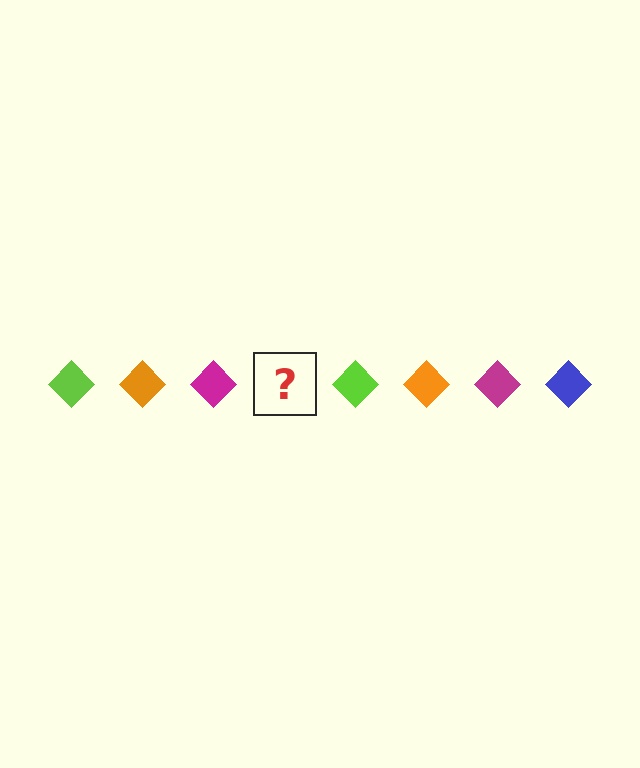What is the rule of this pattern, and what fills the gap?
The rule is that the pattern cycles through lime, orange, magenta, blue diamonds. The gap should be filled with a blue diamond.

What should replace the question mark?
The question mark should be replaced with a blue diamond.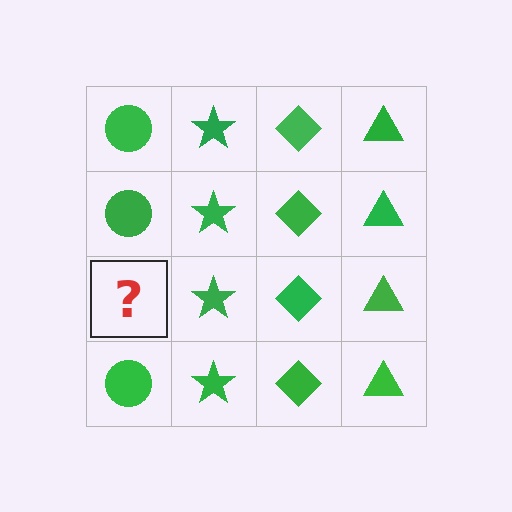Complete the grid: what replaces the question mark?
The question mark should be replaced with a green circle.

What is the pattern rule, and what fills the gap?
The rule is that each column has a consistent shape. The gap should be filled with a green circle.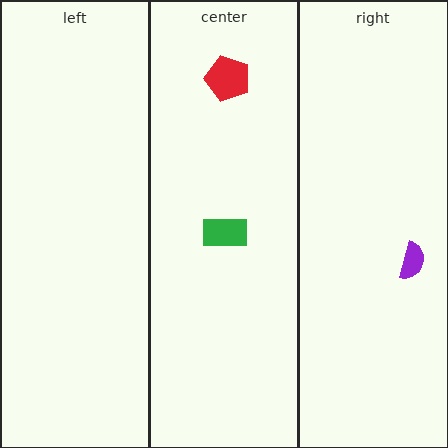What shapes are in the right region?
The purple semicircle.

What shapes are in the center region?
The green rectangle, the red pentagon.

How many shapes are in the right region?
1.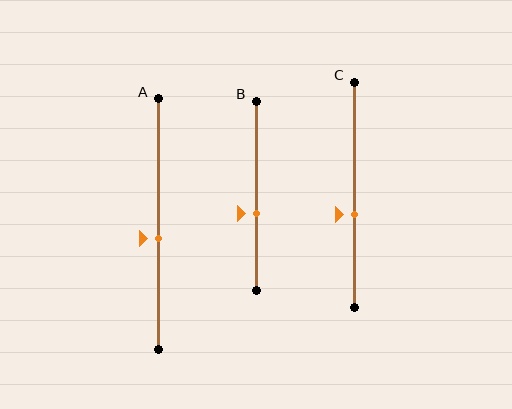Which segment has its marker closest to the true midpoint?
Segment A has its marker closest to the true midpoint.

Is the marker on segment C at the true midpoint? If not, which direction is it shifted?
No, the marker on segment C is shifted downward by about 9% of the segment length.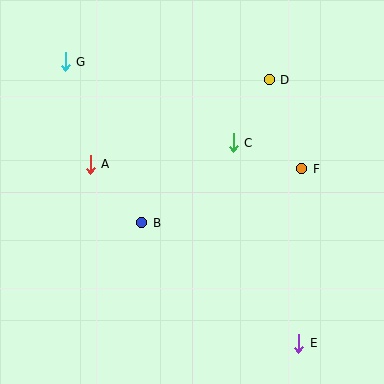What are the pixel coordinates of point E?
Point E is at (299, 343).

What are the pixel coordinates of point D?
Point D is at (269, 80).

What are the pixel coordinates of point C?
Point C is at (233, 143).